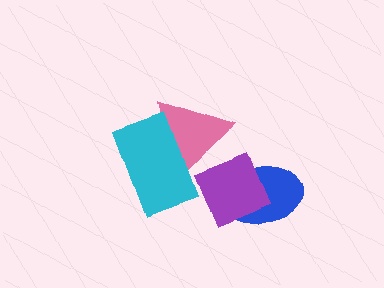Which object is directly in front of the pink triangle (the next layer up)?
The purple diamond is directly in front of the pink triangle.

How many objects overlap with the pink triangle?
2 objects overlap with the pink triangle.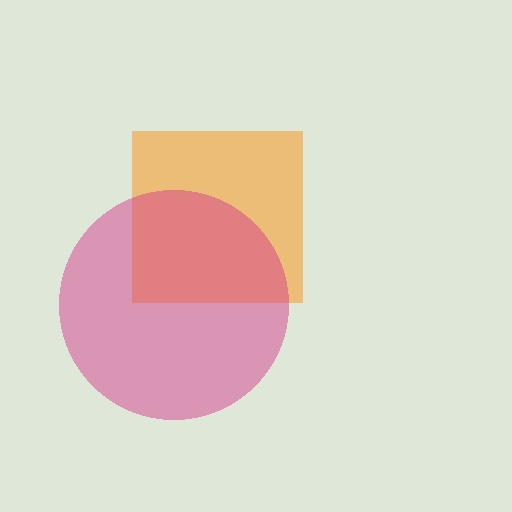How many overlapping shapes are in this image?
There are 2 overlapping shapes in the image.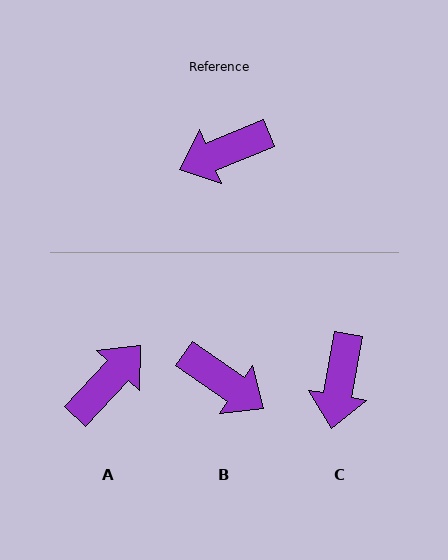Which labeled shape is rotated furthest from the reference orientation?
A, about 155 degrees away.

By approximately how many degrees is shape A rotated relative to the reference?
Approximately 155 degrees clockwise.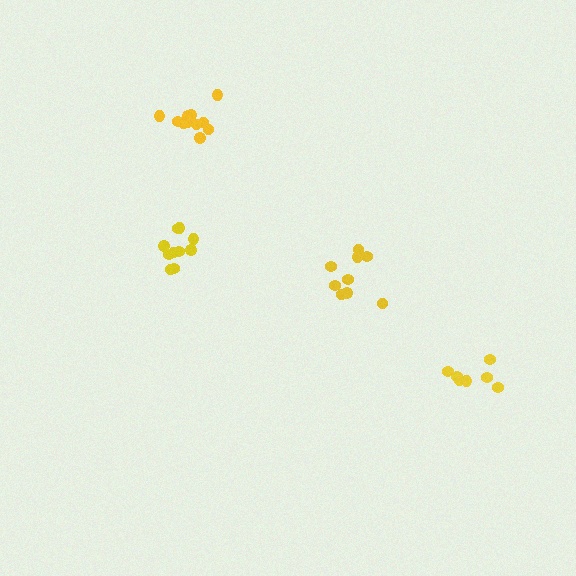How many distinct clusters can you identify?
There are 4 distinct clusters.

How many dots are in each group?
Group 1: 9 dots, Group 2: 10 dots, Group 3: 11 dots, Group 4: 7 dots (37 total).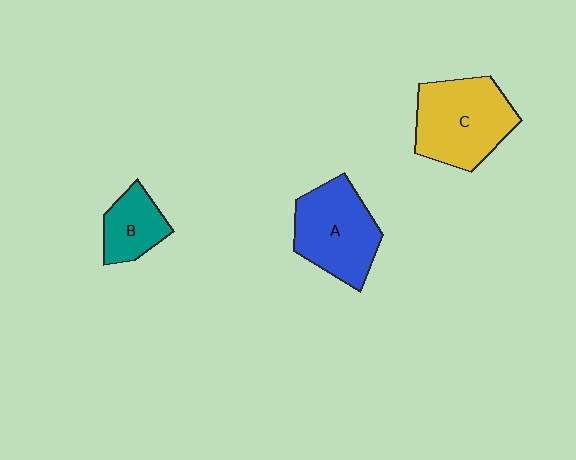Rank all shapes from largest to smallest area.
From largest to smallest: C (yellow), A (blue), B (teal).